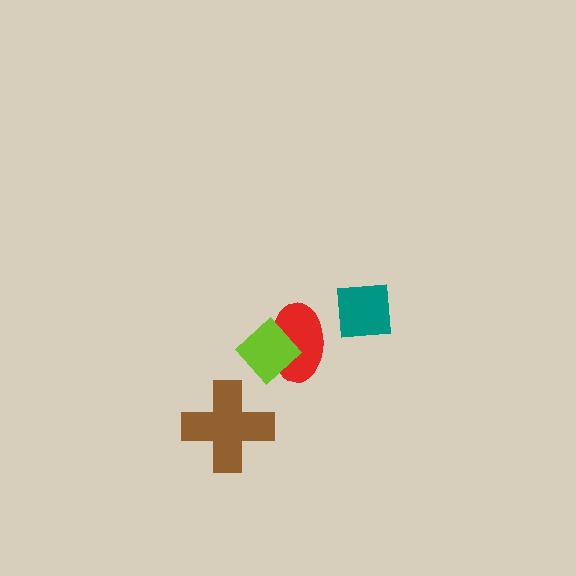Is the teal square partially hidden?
No, no other shape covers it.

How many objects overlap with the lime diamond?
1 object overlaps with the lime diamond.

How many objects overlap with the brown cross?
0 objects overlap with the brown cross.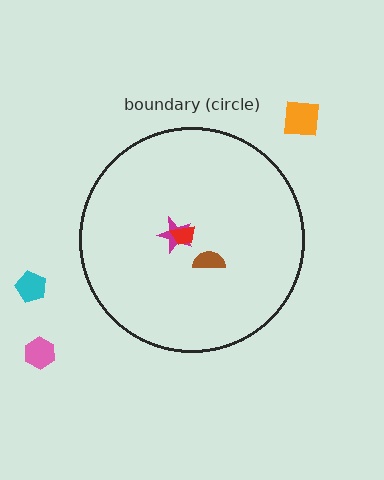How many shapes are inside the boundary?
3 inside, 3 outside.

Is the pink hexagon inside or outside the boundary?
Outside.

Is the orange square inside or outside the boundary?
Outside.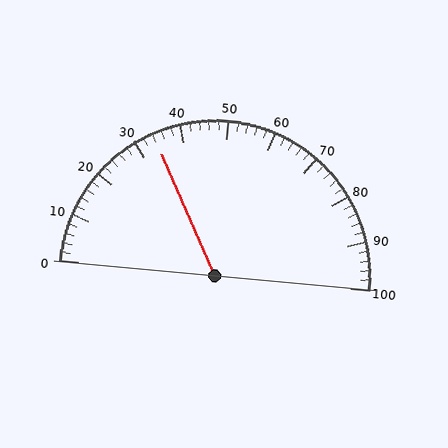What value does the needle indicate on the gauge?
The needle indicates approximately 34.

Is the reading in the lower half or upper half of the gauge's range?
The reading is in the lower half of the range (0 to 100).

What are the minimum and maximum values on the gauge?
The gauge ranges from 0 to 100.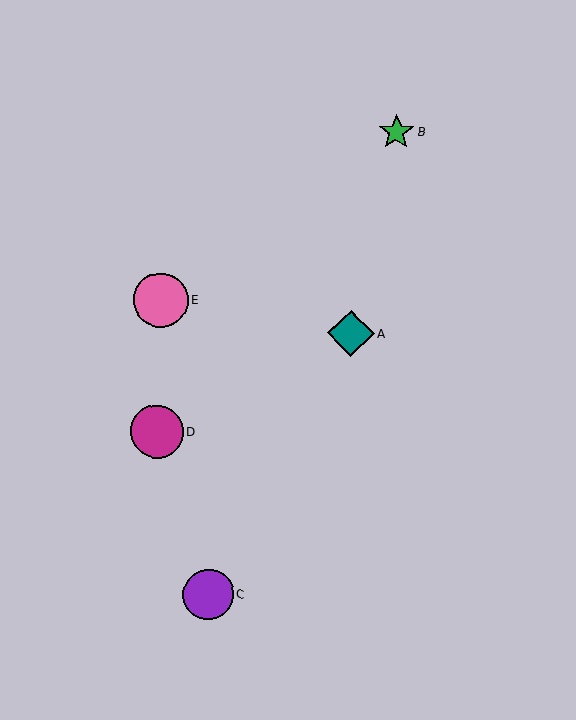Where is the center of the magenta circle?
The center of the magenta circle is at (157, 431).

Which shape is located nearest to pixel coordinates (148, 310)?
The pink circle (labeled E) at (161, 300) is nearest to that location.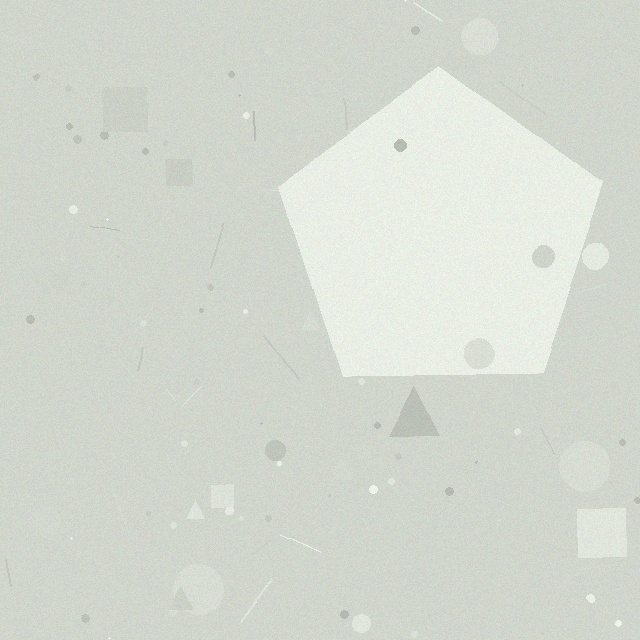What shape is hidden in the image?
A pentagon is hidden in the image.